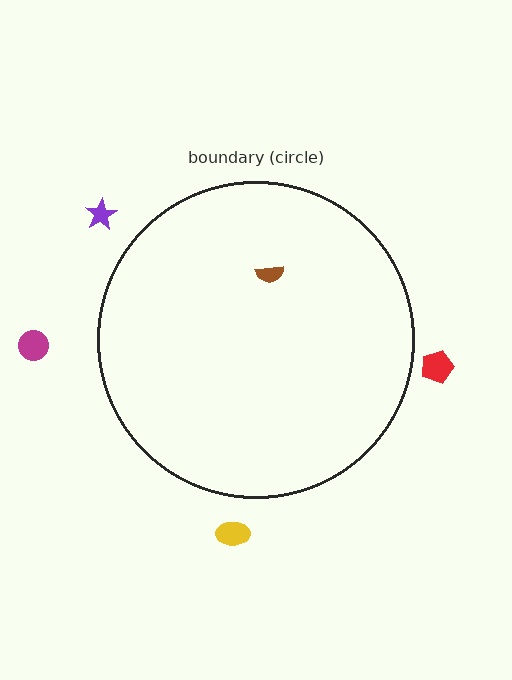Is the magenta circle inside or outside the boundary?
Outside.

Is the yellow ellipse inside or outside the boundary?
Outside.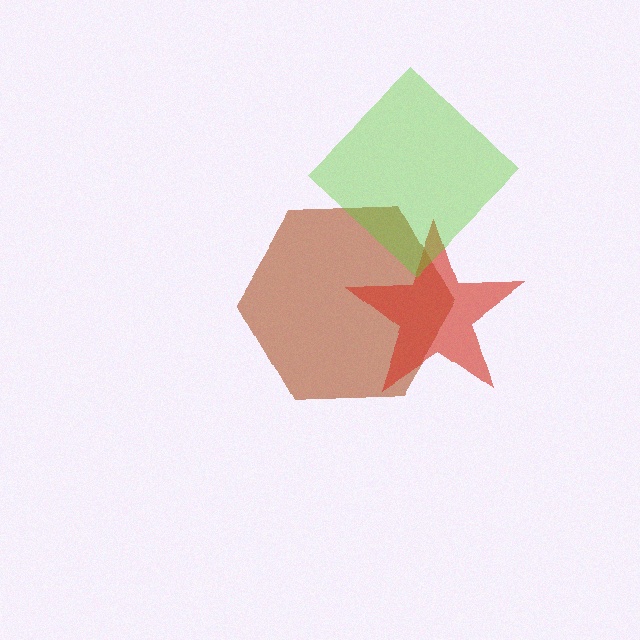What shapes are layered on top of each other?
The layered shapes are: a brown hexagon, a red star, a lime diamond.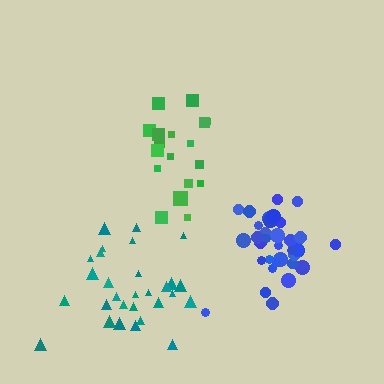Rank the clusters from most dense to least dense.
blue, teal, green.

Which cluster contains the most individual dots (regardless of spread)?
Blue (35).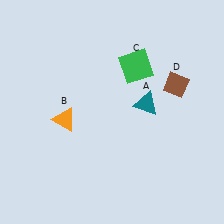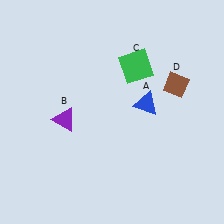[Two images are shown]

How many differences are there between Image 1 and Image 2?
There are 2 differences between the two images.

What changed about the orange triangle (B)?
In Image 1, B is orange. In Image 2, it changed to purple.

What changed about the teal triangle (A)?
In Image 1, A is teal. In Image 2, it changed to blue.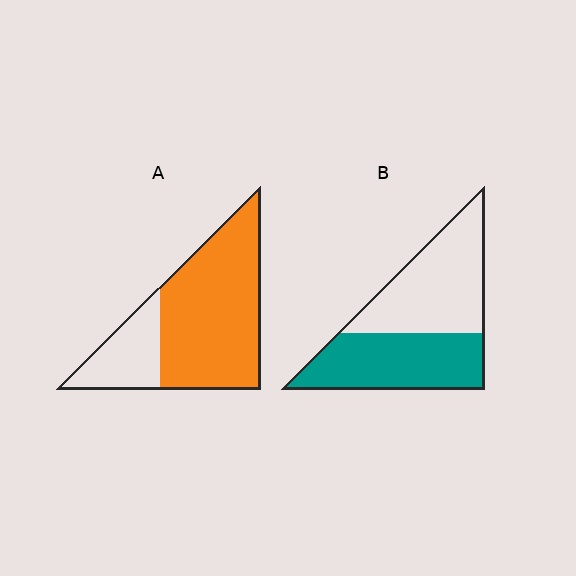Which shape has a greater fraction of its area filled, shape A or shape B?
Shape A.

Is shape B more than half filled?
Roughly half.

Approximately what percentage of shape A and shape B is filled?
A is approximately 75% and B is approximately 50%.